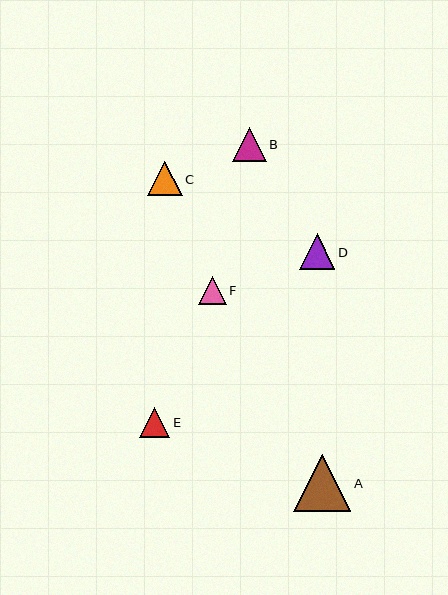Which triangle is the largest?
Triangle A is the largest with a size of approximately 57 pixels.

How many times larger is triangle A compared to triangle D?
Triangle A is approximately 1.6 times the size of triangle D.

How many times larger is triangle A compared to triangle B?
Triangle A is approximately 1.7 times the size of triangle B.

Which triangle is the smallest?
Triangle F is the smallest with a size of approximately 28 pixels.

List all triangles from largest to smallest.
From largest to smallest: A, D, C, B, E, F.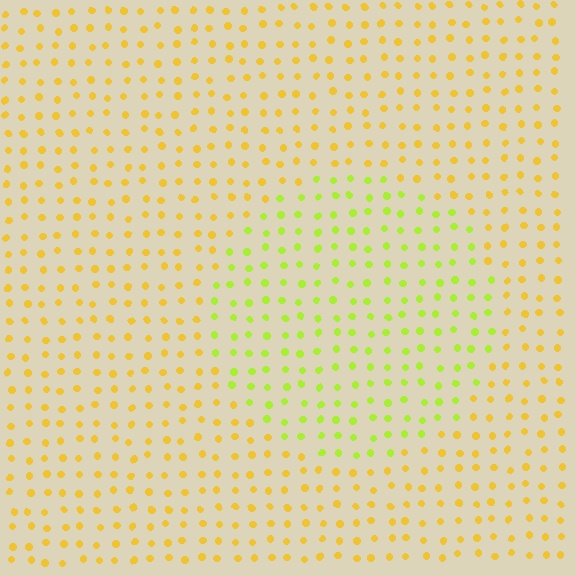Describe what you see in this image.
The image is filled with small yellow elements in a uniform arrangement. A circle-shaped region is visible where the elements are tinted to a slightly different hue, forming a subtle color boundary.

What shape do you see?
I see a circle.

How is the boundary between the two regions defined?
The boundary is defined purely by a slight shift in hue (about 37 degrees). Spacing, size, and orientation are identical on both sides.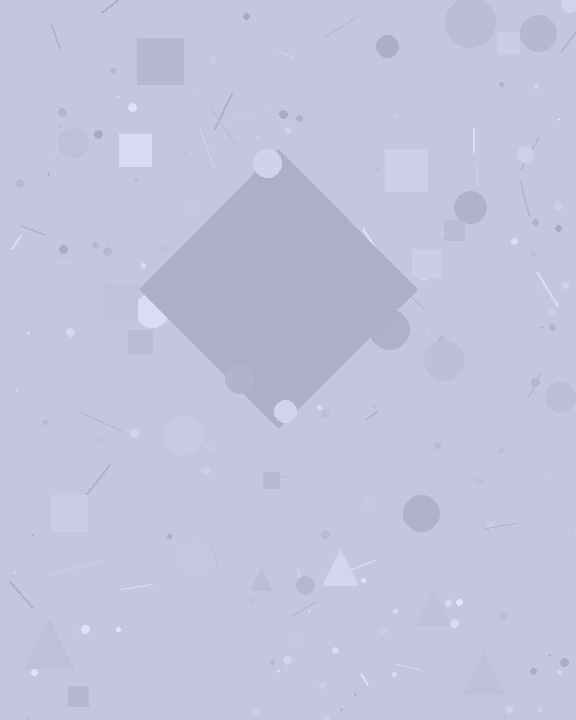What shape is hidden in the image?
A diamond is hidden in the image.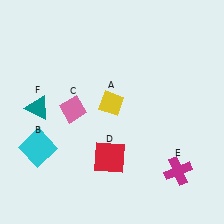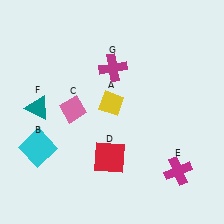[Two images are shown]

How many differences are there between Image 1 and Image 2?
There is 1 difference between the two images.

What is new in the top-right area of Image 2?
A magenta cross (G) was added in the top-right area of Image 2.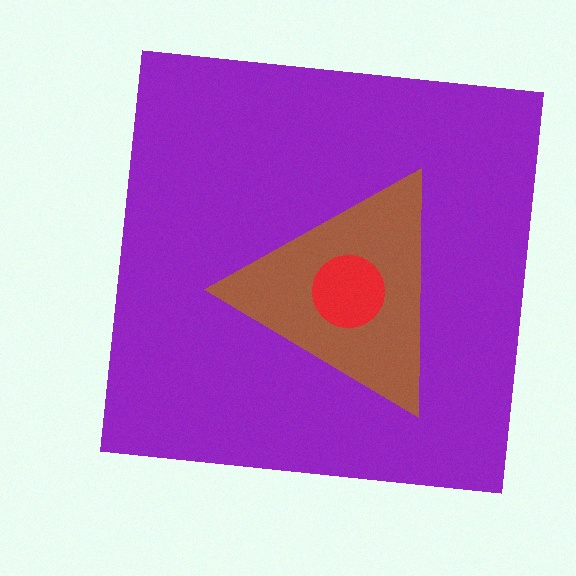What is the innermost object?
The red circle.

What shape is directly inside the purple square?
The brown triangle.